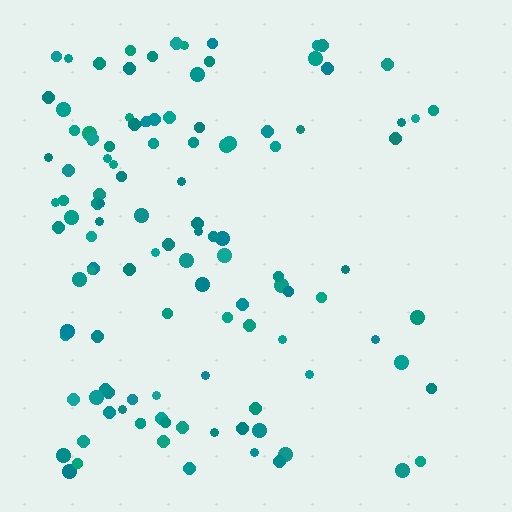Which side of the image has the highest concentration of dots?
The left.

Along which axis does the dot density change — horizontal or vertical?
Horizontal.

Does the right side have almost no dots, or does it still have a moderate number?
Still a moderate number, just noticeably fewer than the left.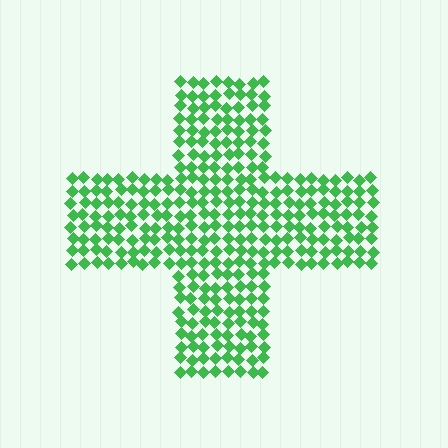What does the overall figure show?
The overall figure shows a cross.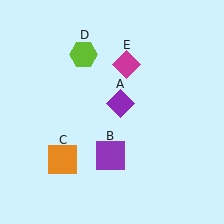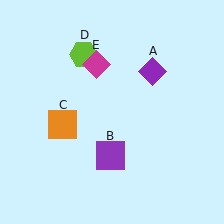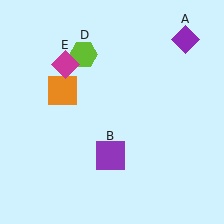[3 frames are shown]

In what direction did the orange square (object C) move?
The orange square (object C) moved up.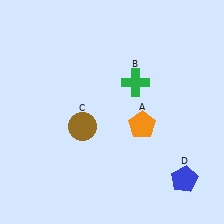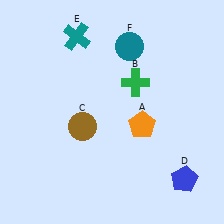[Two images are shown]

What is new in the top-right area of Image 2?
A teal circle (F) was added in the top-right area of Image 2.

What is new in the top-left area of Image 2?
A teal cross (E) was added in the top-left area of Image 2.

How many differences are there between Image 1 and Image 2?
There are 2 differences between the two images.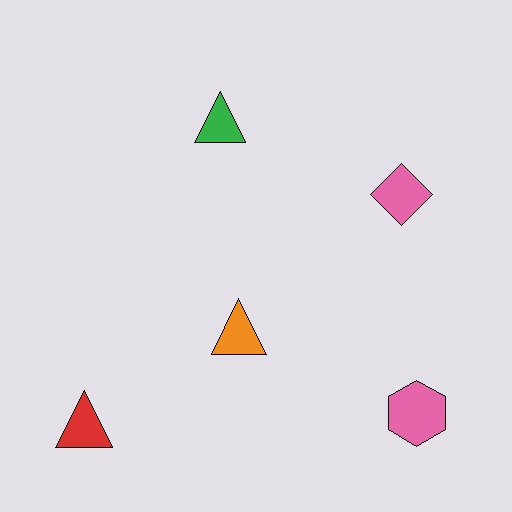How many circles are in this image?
There are no circles.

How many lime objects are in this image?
There are no lime objects.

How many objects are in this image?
There are 5 objects.